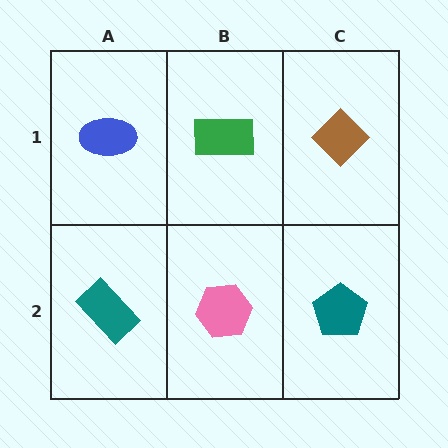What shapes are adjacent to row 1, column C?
A teal pentagon (row 2, column C), a green rectangle (row 1, column B).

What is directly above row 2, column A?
A blue ellipse.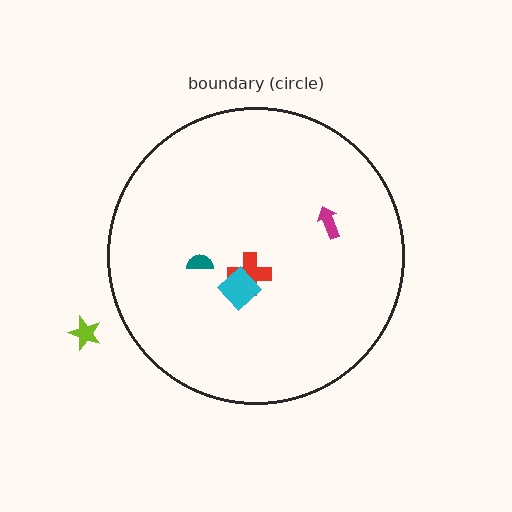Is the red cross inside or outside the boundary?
Inside.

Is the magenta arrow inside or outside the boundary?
Inside.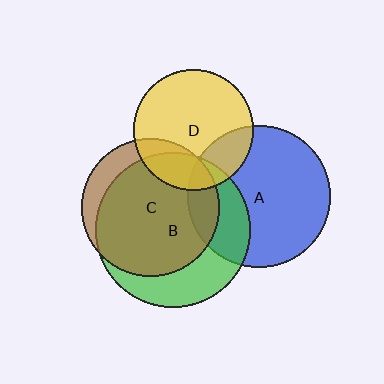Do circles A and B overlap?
Yes.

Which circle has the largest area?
Circle B (green).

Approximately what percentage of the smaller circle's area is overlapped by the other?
Approximately 30%.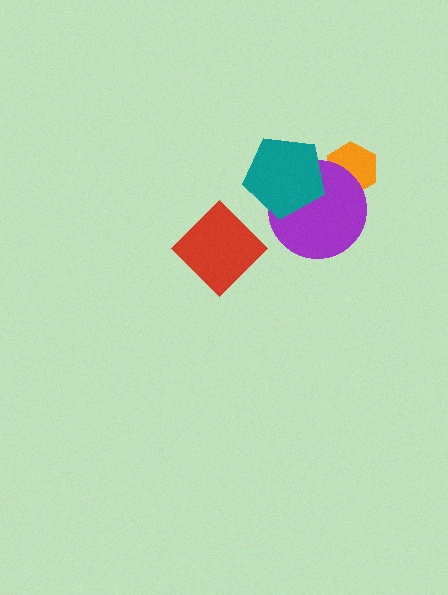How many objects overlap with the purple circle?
2 objects overlap with the purple circle.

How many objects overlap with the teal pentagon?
1 object overlaps with the teal pentagon.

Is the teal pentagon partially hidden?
No, no other shape covers it.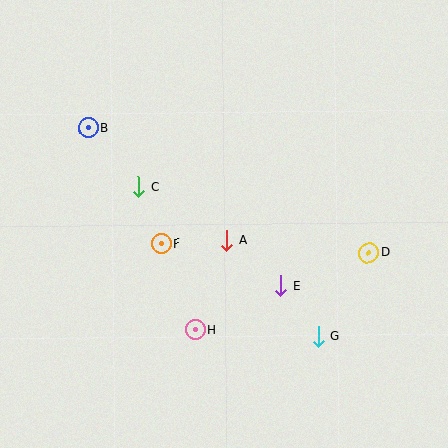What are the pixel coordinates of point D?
Point D is at (369, 253).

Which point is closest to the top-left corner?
Point B is closest to the top-left corner.